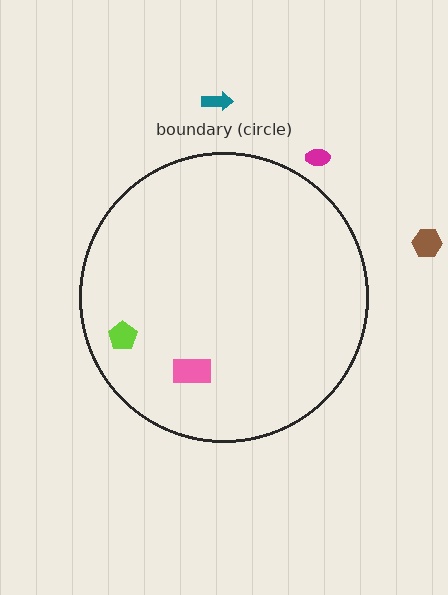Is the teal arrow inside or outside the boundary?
Outside.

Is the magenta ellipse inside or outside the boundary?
Outside.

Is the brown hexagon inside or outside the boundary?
Outside.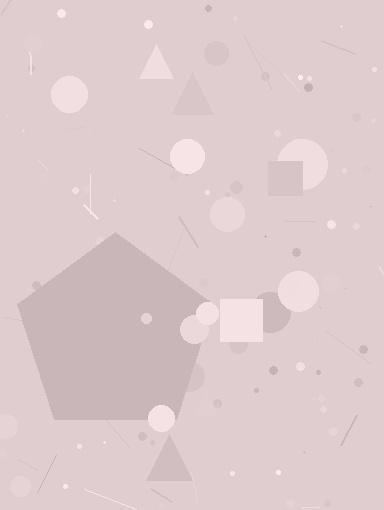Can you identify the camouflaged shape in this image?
The camouflaged shape is a pentagon.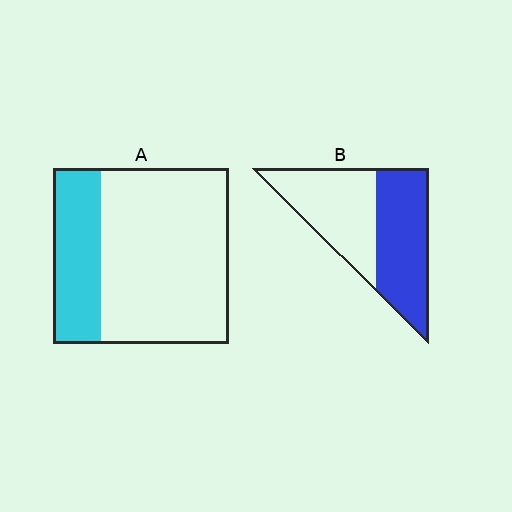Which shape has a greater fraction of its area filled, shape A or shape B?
Shape B.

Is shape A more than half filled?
No.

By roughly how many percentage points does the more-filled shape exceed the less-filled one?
By roughly 25 percentage points (B over A).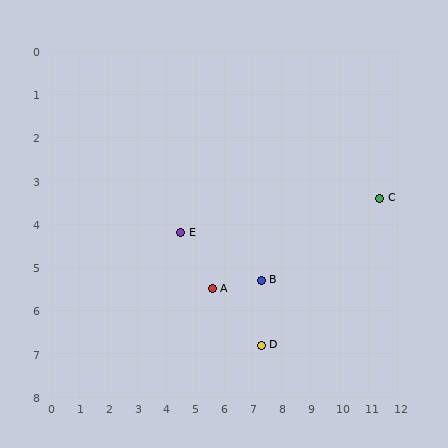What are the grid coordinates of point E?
Point E is at approximately (4.5, 4.2).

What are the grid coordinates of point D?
Point D is at approximately (7.3, 6.8).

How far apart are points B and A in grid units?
Points B and A are about 1.7 grid units apart.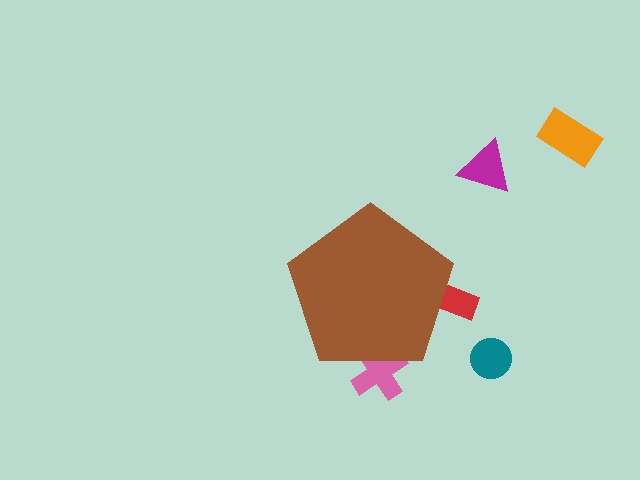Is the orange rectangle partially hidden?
No, the orange rectangle is fully visible.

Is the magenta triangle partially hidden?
No, the magenta triangle is fully visible.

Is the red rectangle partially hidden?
Yes, the red rectangle is partially hidden behind the brown pentagon.